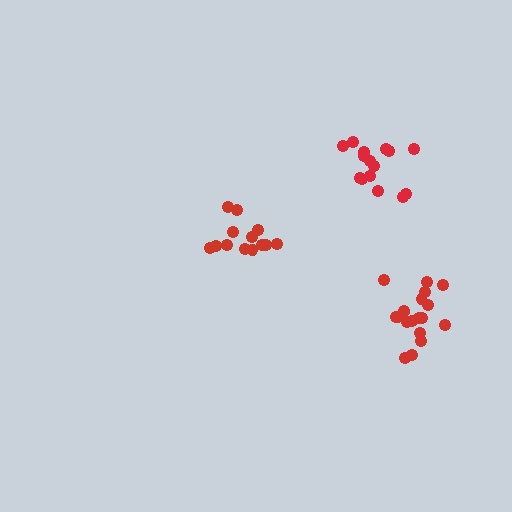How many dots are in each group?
Group 1: 13 dots, Group 2: 15 dots, Group 3: 19 dots (47 total).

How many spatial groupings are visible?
There are 3 spatial groupings.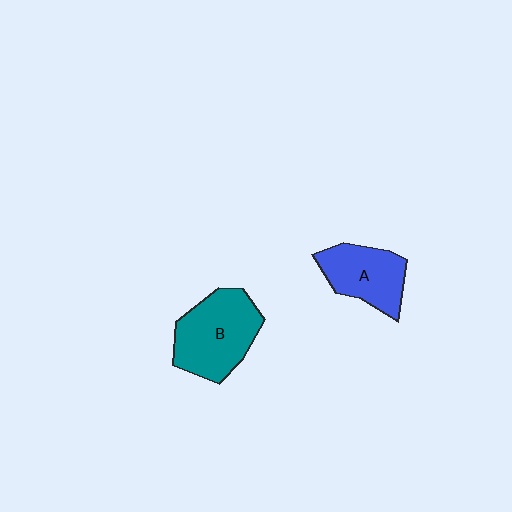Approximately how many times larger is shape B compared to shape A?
Approximately 1.3 times.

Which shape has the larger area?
Shape B (teal).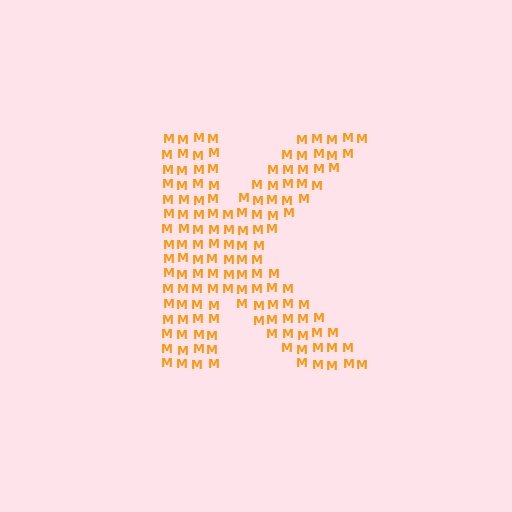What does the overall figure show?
The overall figure shows the letter K.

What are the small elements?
The small elements are letter M's.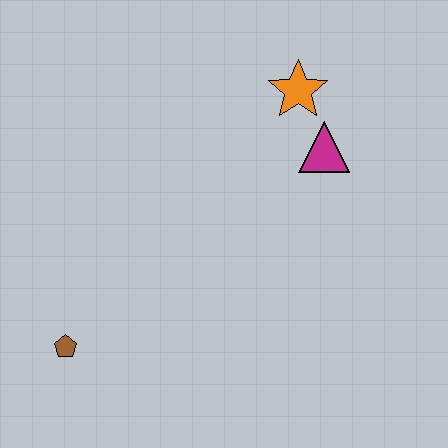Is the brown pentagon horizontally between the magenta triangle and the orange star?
No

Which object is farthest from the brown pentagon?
The orange star is farthest from the brown pentagon.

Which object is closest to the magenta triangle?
The orange star is closest to the magenta triangle.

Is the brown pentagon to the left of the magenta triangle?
Yes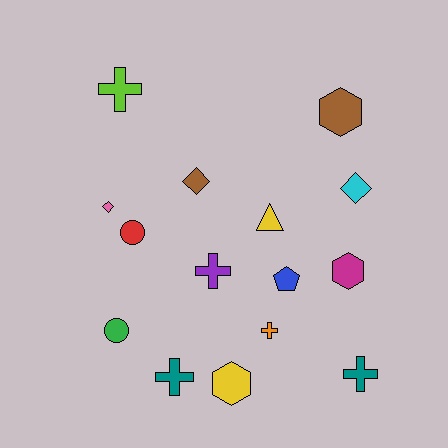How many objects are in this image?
There are 15 objects.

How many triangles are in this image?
There is 1 triangle.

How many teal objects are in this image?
There are 2 teal objects.